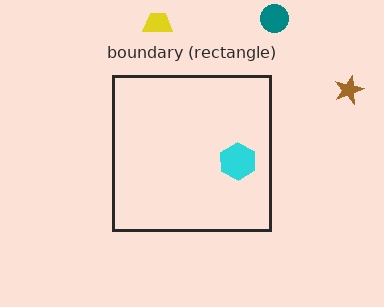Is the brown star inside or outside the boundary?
Outside.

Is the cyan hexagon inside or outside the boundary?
Inside.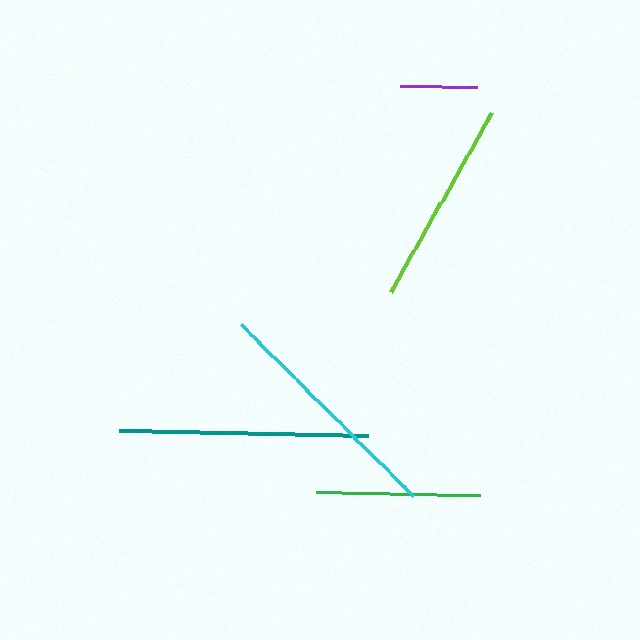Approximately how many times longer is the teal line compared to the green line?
The teal line is approximately 1.5 times the length of the green line.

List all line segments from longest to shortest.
From longest to shortest: teal, cyan, lime, green, purple.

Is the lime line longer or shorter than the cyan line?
The cyan line is longer than the lime line.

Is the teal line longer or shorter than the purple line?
The teal line is longer than the purple line.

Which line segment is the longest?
The teal line is the longest at approximately 250 pixels.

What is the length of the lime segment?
The lime segment is approximately 207 pixels long.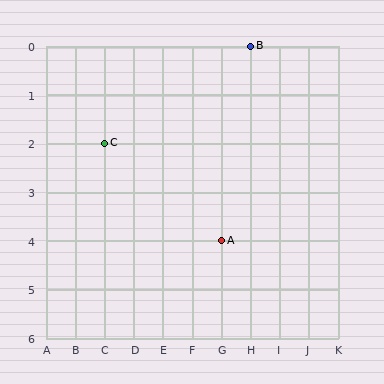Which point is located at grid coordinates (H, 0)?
Point B is at (H, 0).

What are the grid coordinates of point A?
Point A is at grid coordinates (G, 4).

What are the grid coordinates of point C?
Point C is at grid coordinates (C, 2).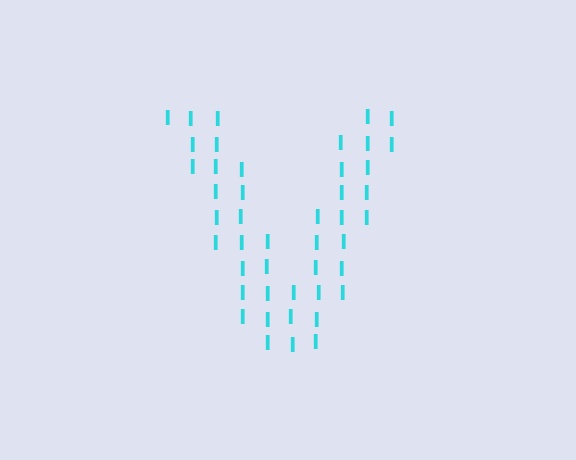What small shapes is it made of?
It is made of small letter I's.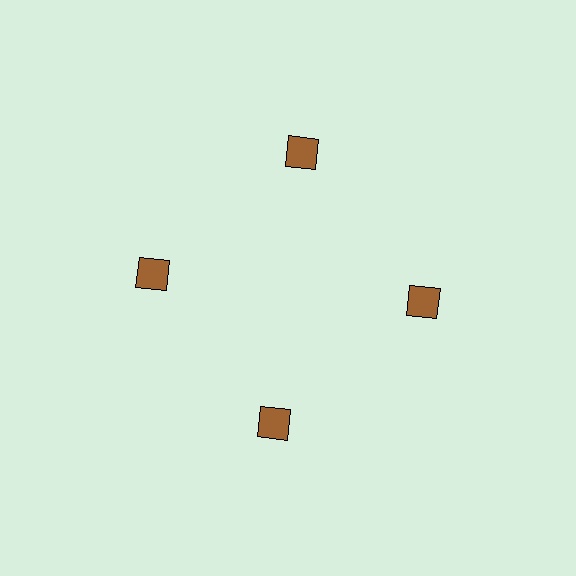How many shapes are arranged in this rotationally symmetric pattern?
There are 4 shapes, arranged in 4 groups of 1.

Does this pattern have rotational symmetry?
Yes, this pattern has 4-fold rotational symmetry. It looks the same after rotating 90 degrees around the center.